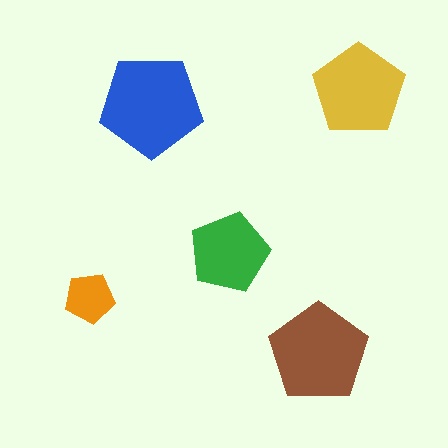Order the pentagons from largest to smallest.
the blue one, the brown one, the yellow one, the green one, the orange one.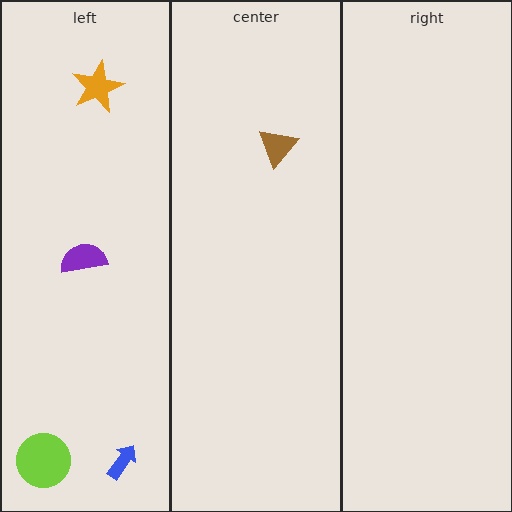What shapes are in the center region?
The brown triangle.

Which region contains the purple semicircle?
The left region.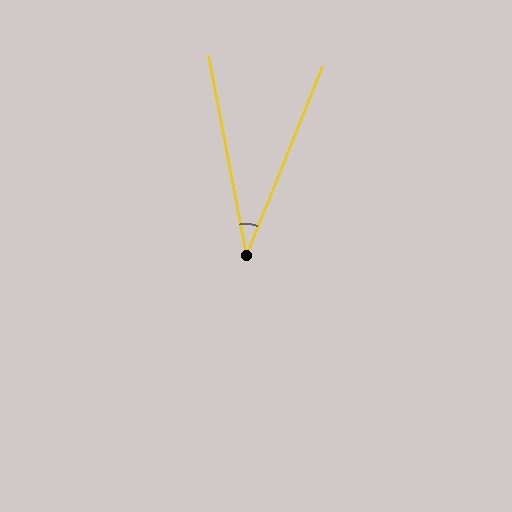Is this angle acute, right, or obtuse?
It is acute.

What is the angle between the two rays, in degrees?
Approximately 32 degrees.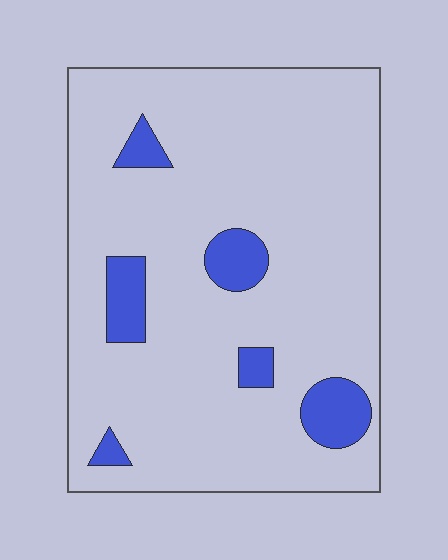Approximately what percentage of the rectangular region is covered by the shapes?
Approximately 10%.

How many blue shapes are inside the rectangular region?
6.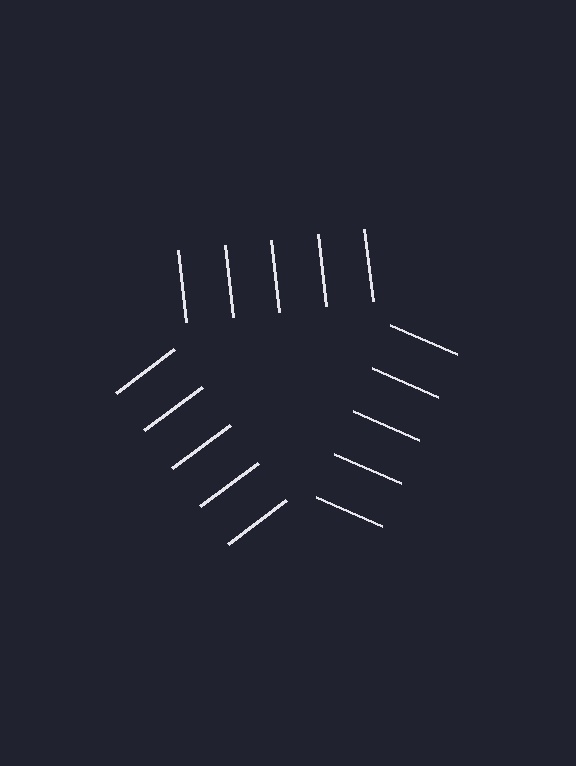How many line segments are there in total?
15 — 5 along each of the 3 edges.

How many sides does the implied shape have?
3 sides — the line-ends trace a triangle.